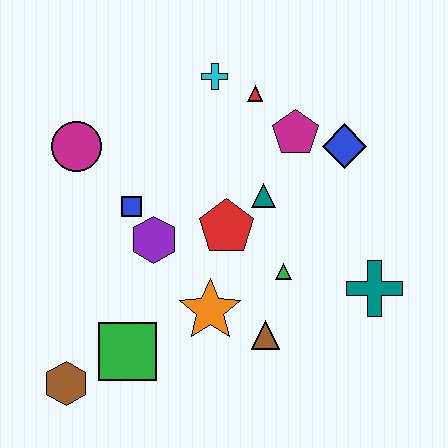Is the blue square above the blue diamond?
No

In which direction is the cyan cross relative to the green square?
The cyan cross is above the green square.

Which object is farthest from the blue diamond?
The brown hexagon is farthest from the blue diamond.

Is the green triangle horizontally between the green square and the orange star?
No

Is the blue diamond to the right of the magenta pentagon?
Yes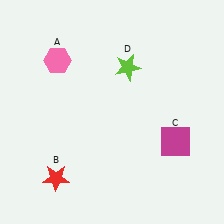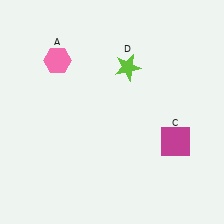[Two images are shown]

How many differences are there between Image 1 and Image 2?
There is 1 difference between the two images.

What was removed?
The red star (B) was removed in Image 2.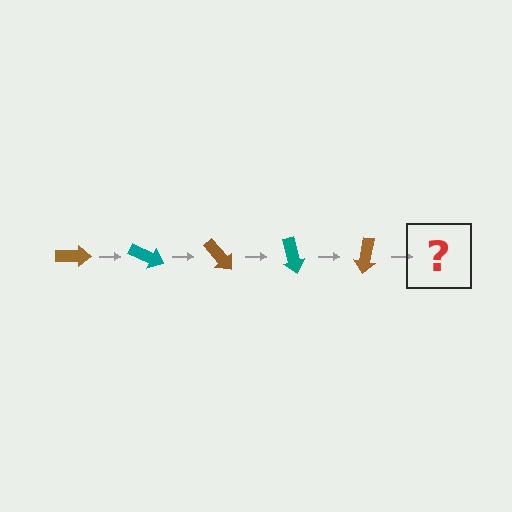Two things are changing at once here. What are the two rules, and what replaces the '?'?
The two rules are that it rotates 25 degrees each step and the color cycles through brown and teal. The '?' should be a teal arrow, rotated 125 degrees from the start.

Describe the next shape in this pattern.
It should be a teal arrow, rotated 125 degrees from the start.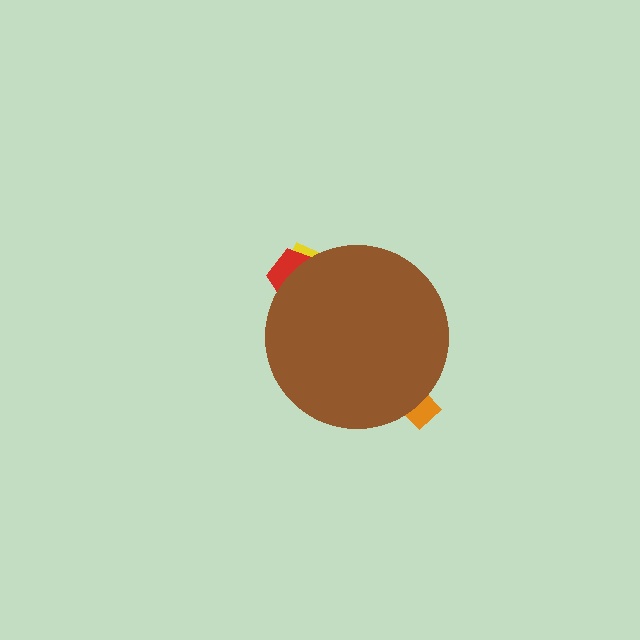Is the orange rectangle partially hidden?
Yes, the orange rectangle is partially hidden behind the brown circle.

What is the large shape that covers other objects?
A brown circle.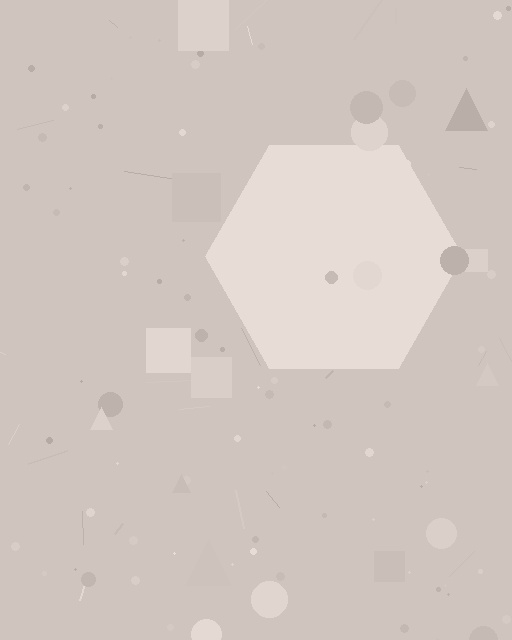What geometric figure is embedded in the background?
A hexagon is embedded in the background.